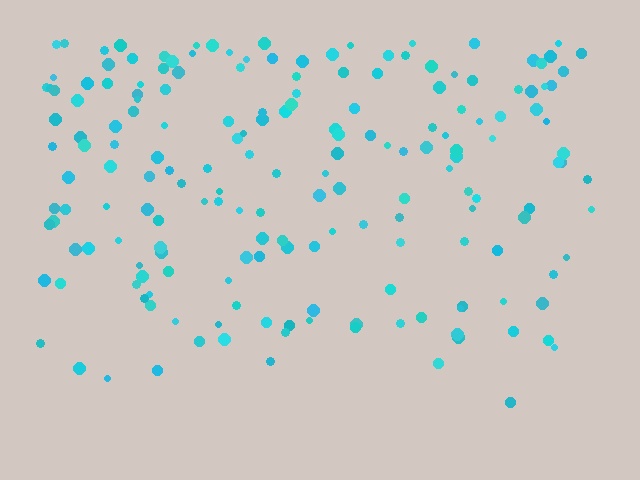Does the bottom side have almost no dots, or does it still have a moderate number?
Still a moderate number, just noticeably fewer than the top.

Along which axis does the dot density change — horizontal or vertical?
Vertical.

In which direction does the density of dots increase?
From bottom to top, with the top side densest.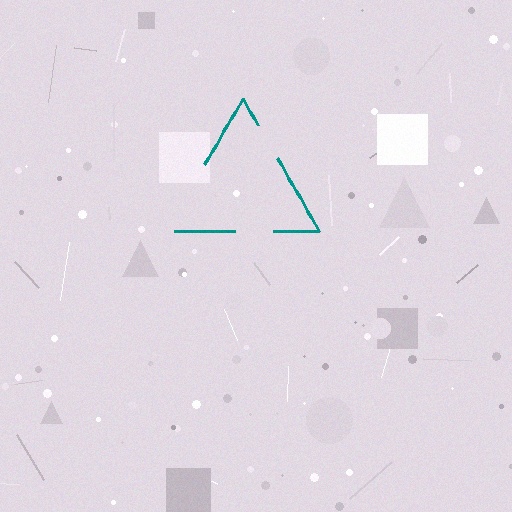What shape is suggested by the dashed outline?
The dashed outline suggests a triangle.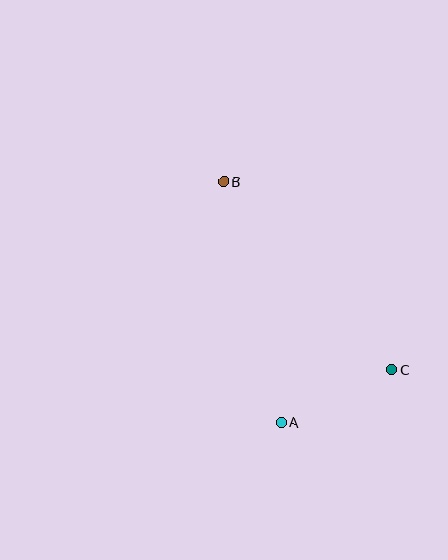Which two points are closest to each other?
Points A and C are closest to each other.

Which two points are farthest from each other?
Points B and C are farthest from each other.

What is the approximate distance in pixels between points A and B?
The distance between A and B is approximately 248 pixels.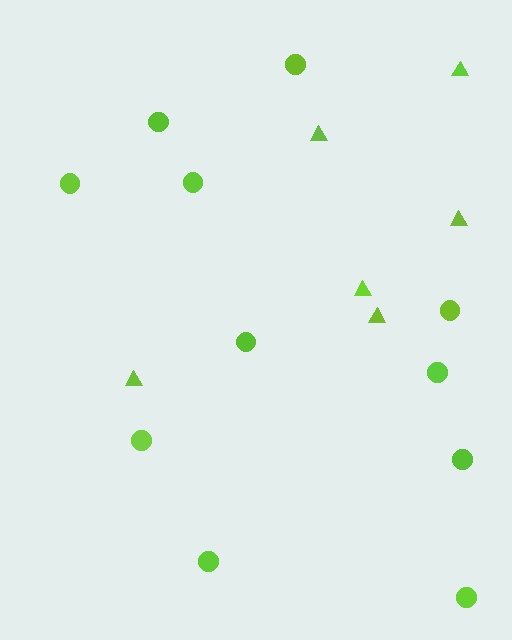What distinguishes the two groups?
There are 2 groups: one group of circles (11) and one group of triangles (6).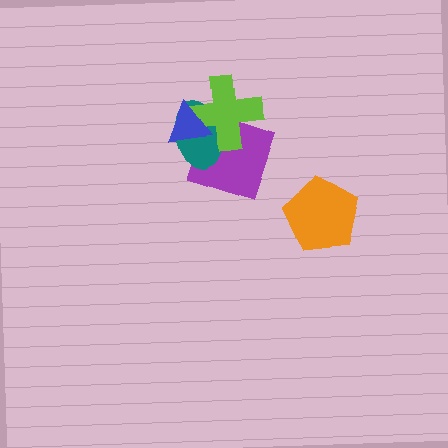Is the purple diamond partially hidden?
Yes, it is partially covered by another shape.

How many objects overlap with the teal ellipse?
3 objects overlap with the teal ellipse.